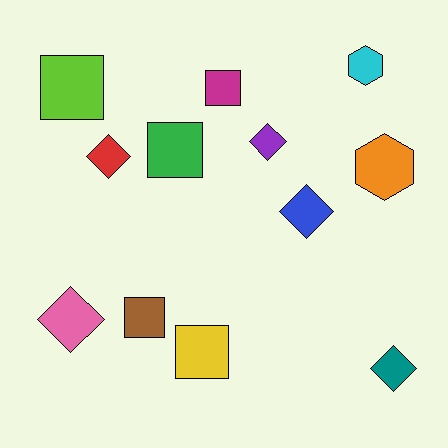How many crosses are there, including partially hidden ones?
There are no crosses.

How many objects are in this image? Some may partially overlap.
There are 12 objects.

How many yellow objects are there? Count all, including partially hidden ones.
There is 1 yellow object.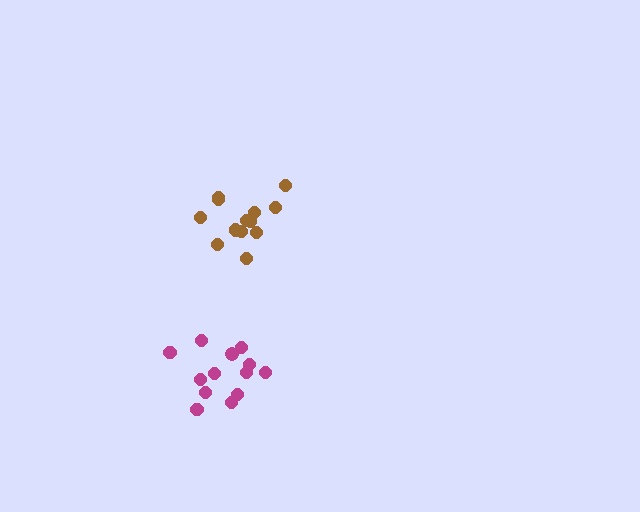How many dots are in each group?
Group 1: 13 dots, Group 2: 13 dots (26 total).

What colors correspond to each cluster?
The clusters are colored: magenta, brown.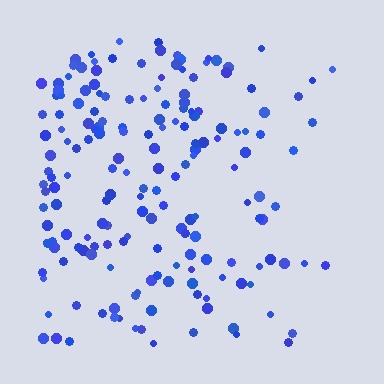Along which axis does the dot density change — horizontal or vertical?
Horizontal.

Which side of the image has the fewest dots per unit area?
The right.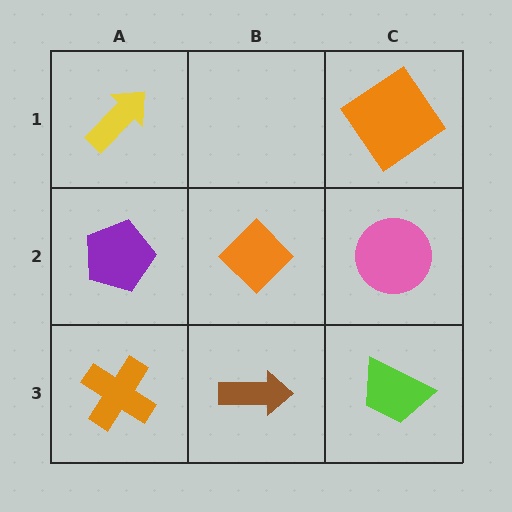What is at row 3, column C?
A lime trapezoid.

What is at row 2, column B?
An orange diamond.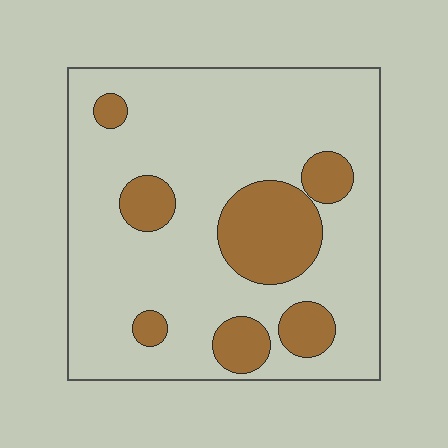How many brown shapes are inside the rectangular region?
7.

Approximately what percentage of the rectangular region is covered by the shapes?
Approximately 20%.